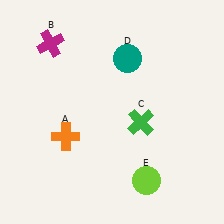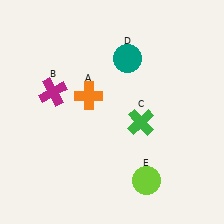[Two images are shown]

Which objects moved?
The objects that moved are: the orange cross (A), the magenta cross (B).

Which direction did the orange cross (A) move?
The orange cross (A) moved up.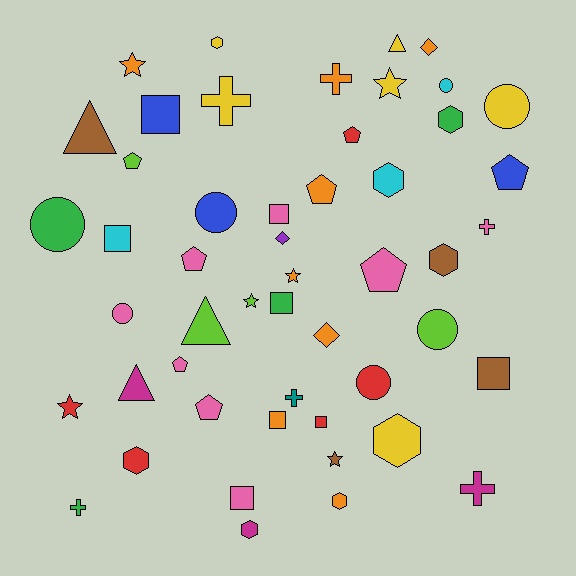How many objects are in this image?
There are 50 objects.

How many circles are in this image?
There are 7 circles.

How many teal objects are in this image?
There is 1 teal object.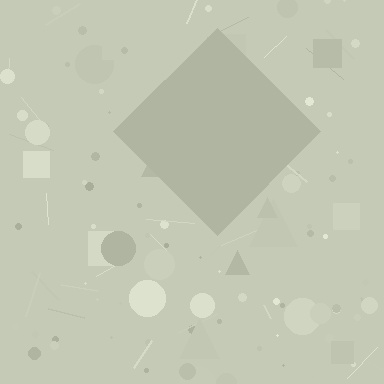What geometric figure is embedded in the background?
A diamond is embedded in the background.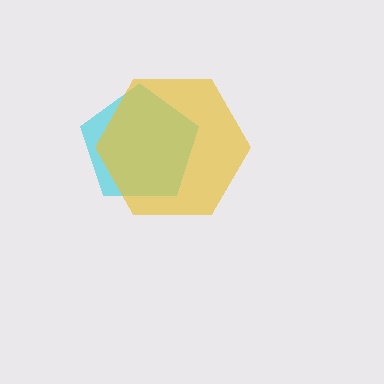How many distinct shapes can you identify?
There are 2 distinct shapes: a cyan pentagon, a yellow hexagon.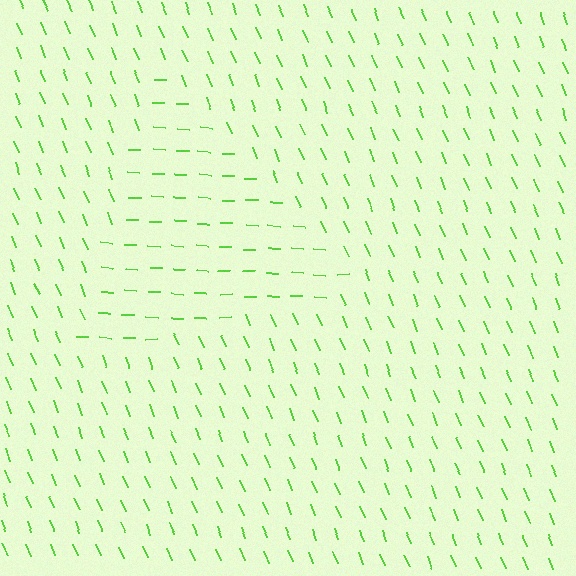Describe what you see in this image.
The image is filled with small lime line segments. A triangle region in the image has lines oriented differently from the surrounding lines, creating a visible texture boundary.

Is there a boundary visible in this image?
Yes, there is a texture boundary formed by a change in line orientation.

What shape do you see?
I see a triangle.